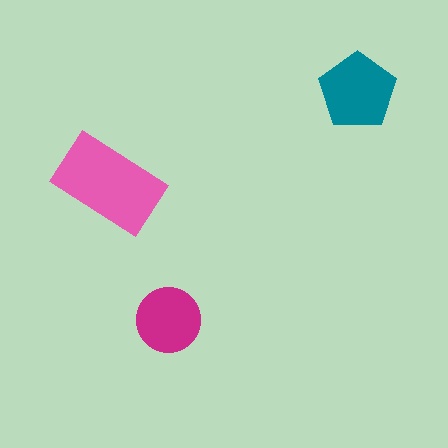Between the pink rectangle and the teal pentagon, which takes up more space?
The pink rectangle.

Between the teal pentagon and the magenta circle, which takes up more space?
The teal pentagon.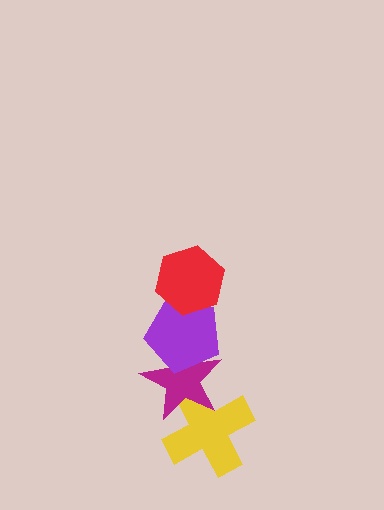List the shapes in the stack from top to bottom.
From top to bottom: the red hexagon, the purple pentagon, the magenta star, the yellow cross.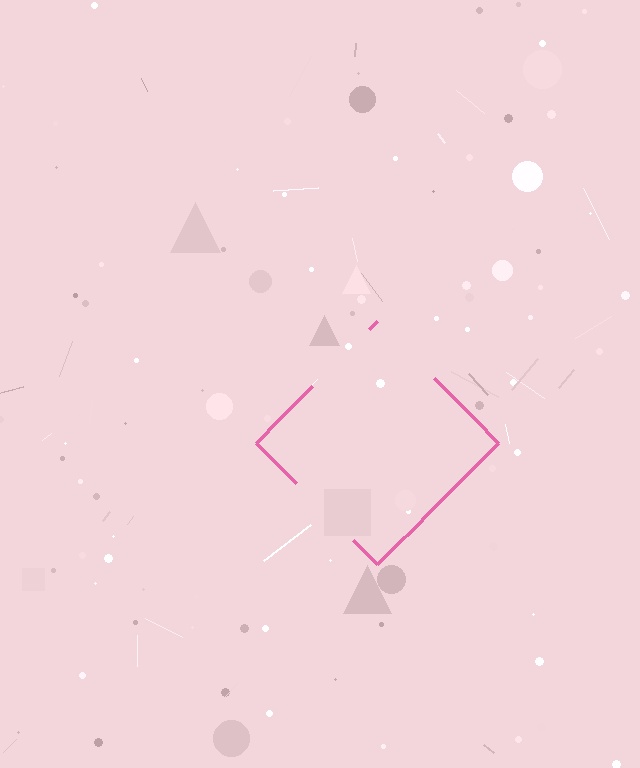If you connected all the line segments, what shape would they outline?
They would outline a diamond.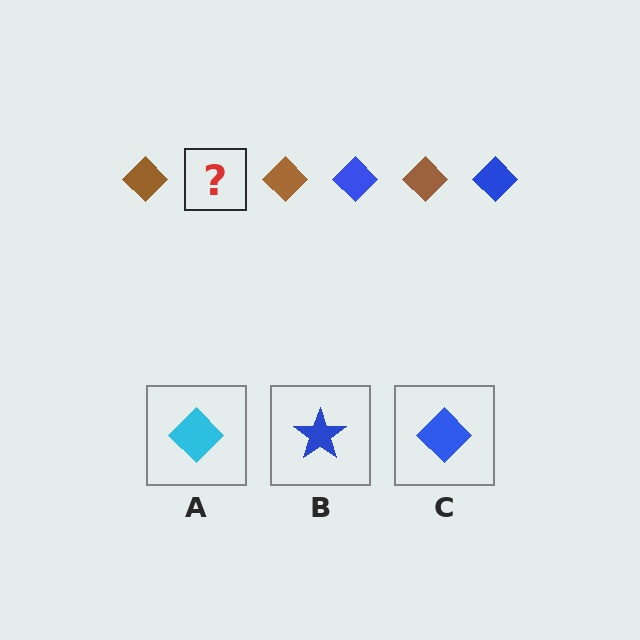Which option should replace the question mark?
Option C.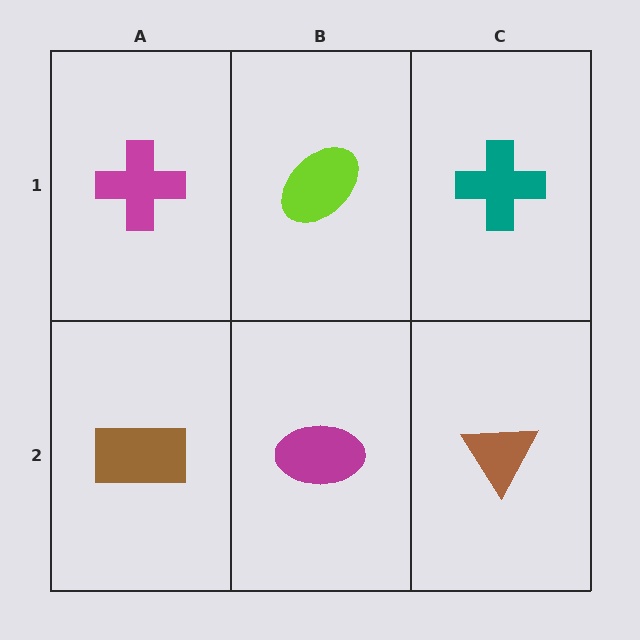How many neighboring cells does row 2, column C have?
2.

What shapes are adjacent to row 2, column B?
A lime ellipse (row 1, column B), a brown rectangle (row 2, column A), a brown triangle (row 2, column C).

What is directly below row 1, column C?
A brown triangle.